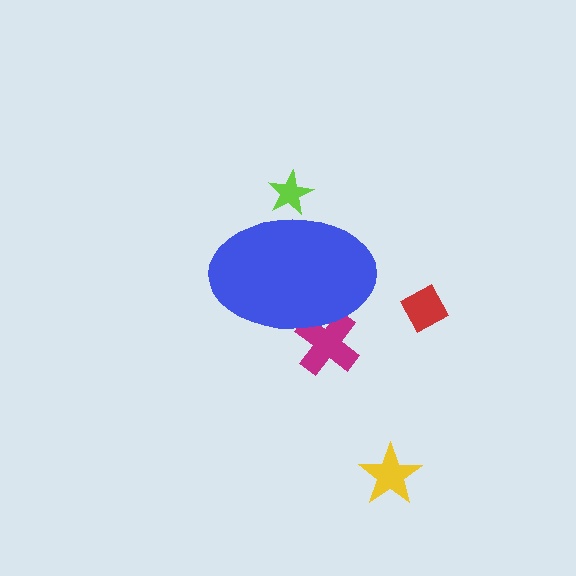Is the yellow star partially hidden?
No, the yellow star is fully visible.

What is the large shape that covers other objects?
A blue ellipse.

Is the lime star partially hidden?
Yes, the lime star is partially hidden behind the blue ellipse.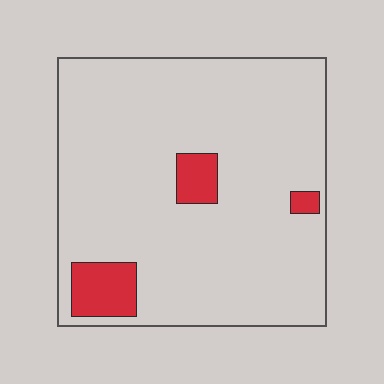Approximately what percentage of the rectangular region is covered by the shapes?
Approximately 10%.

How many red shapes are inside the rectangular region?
3.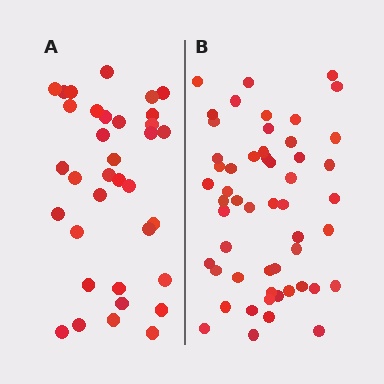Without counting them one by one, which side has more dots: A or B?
Region B (the right region) has more dots.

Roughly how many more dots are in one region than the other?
Region B has approximately 20 more dots than region A.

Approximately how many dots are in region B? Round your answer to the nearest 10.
About 50 dots. (The exact count is 53, which rounds to 50.)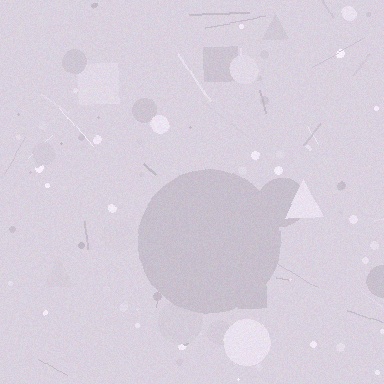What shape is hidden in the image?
A circle is hidden in the image.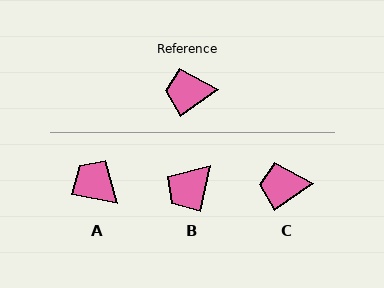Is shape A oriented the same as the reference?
No, it is off by about 46 degrees.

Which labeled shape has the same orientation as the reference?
C.